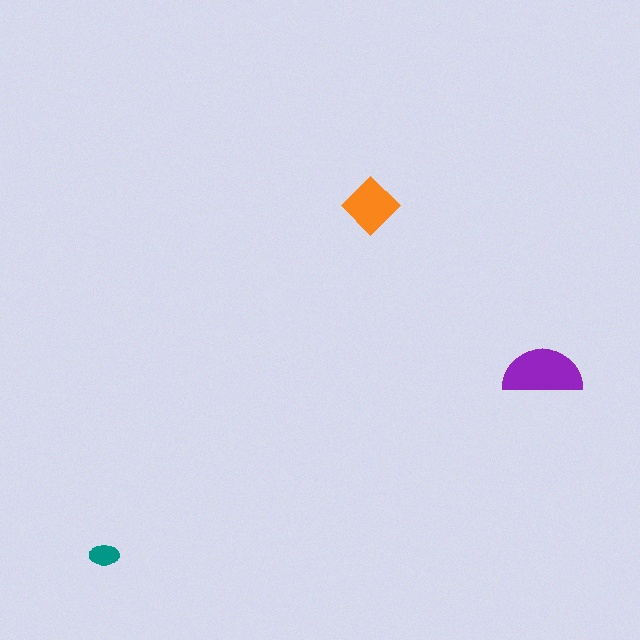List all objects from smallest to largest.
The teal ellipse, the orange diamond, the purple semicircle.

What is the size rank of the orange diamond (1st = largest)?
2nd.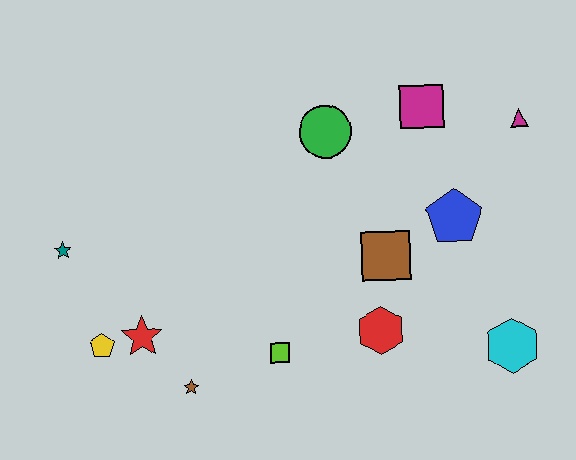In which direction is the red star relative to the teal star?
The red star is below the teal star.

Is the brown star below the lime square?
Yes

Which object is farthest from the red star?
The magenta triangle is farthest from the red star.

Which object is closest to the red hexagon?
The brown square is closest to the red hexagon.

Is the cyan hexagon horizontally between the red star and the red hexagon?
No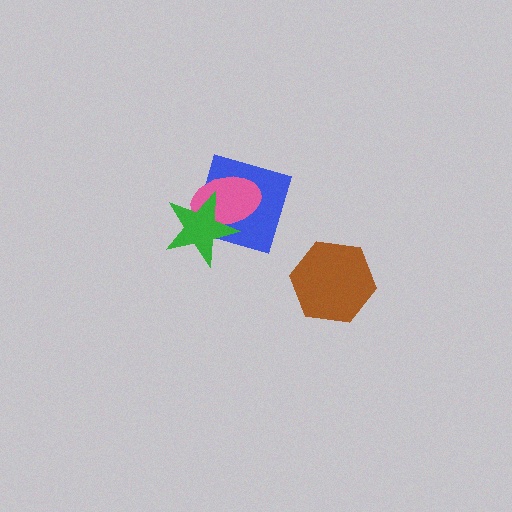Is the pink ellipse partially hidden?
Yes, it is partially covered by another shape.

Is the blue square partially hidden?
Yes, it is partially covered by another shape.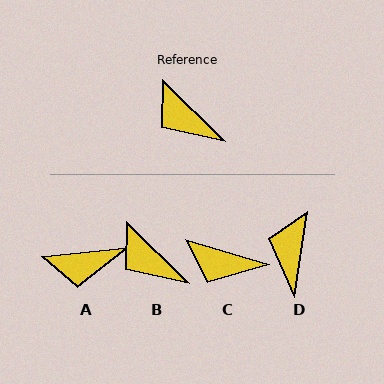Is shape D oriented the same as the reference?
No, it is off by about 55 degrees.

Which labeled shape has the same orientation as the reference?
B.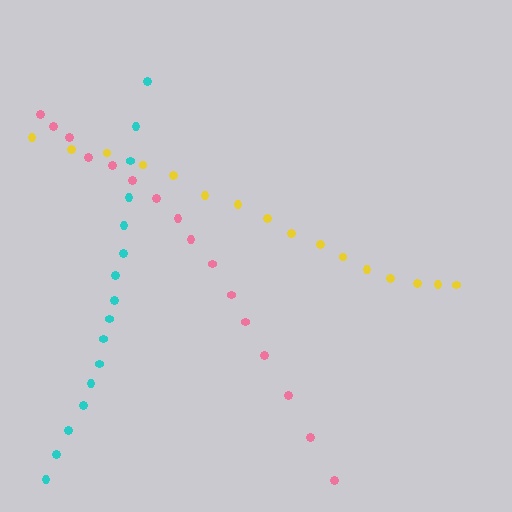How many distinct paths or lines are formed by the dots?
There are 3 distinct paths.